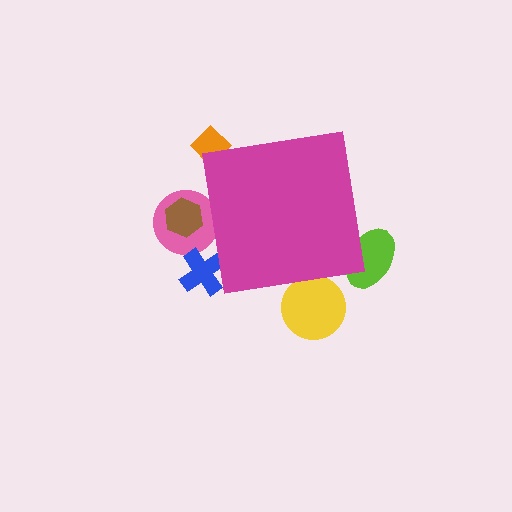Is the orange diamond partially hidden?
Yes, the orange diamond is partially hidden behind the magenta square.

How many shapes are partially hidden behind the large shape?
6 shapes are partially hidden.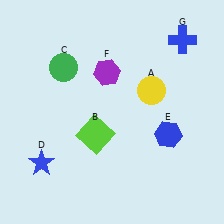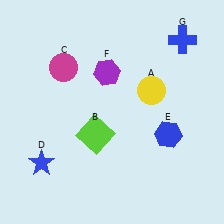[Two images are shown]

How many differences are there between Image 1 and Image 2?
There is 1 difference between the two images.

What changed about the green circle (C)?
In Image 1, C is green. In Image 2, it changed to magenta.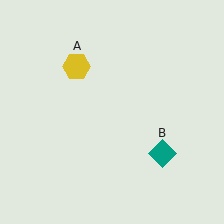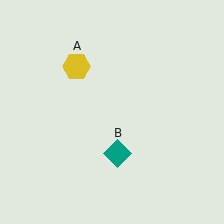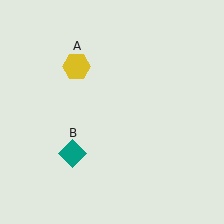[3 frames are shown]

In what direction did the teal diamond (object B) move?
The teal diamond (object B) moved left.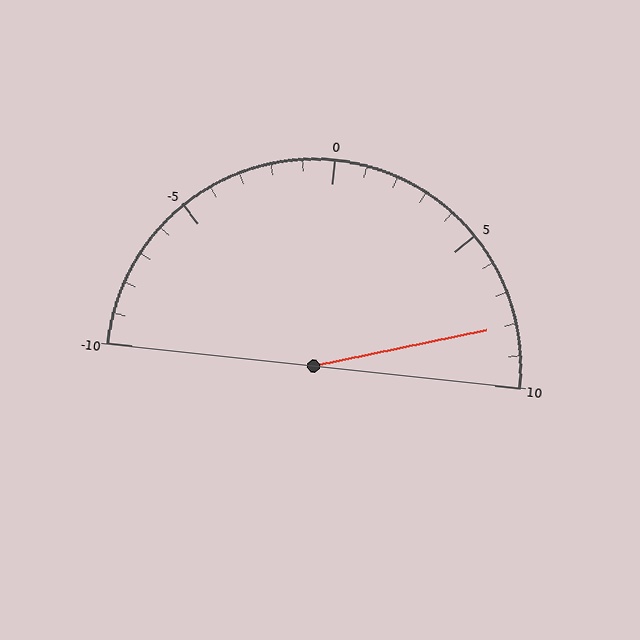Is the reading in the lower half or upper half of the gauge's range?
The reading is in the upper half of the range (-10 to 10).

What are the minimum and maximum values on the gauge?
The gauge ranges from -10 to 10.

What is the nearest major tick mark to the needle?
The nearest major tick mark is 10.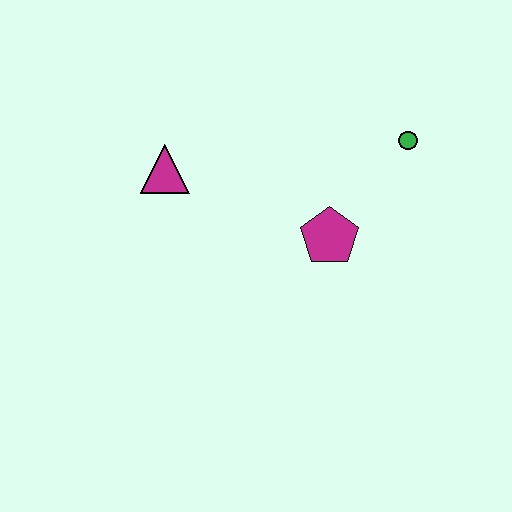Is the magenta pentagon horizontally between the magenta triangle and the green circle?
Yes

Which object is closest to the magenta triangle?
The magenta pentagon is closest to the magenta triangle.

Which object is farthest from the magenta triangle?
The green circle is farthest from the magenta triangle.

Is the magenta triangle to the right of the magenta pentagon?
No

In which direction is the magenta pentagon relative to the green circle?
The magenta pentagon is below the green circle.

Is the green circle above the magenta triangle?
Yes